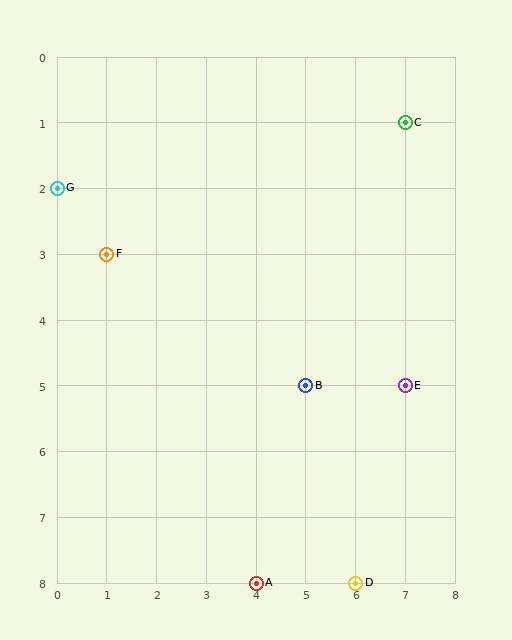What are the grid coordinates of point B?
Point B is at grid coordinates (5, 5).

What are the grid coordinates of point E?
Point E is at grid coordinates (7, 5).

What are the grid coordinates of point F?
Point F is at grid coordinates (1, 3).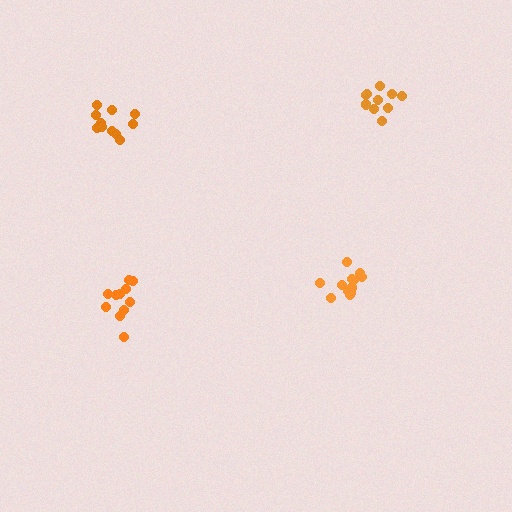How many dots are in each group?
Group 1: 13 dots, Group 2: 11 dots, Group 3: 11 dots, Group 4: 10 dots (45 total).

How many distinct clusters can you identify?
There are 4 distinct clusters.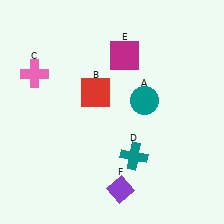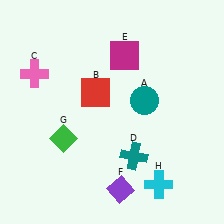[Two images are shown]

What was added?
A green diamond (G), a cyan cross (H) were added in Image 2.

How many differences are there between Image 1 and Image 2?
There are 2 differences between the two images.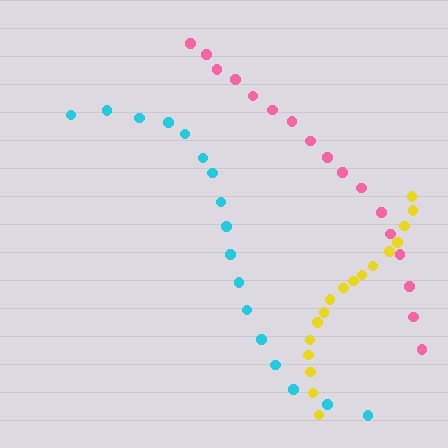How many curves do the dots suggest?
There are 3 distinct paths.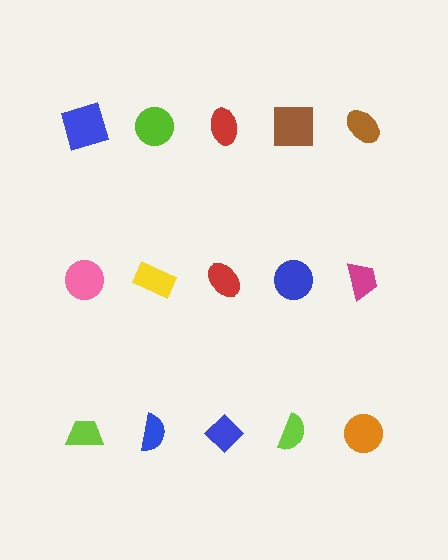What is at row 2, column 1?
A pink circle.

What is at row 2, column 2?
A yellow rectangle.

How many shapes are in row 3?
5 shapes.